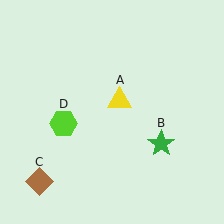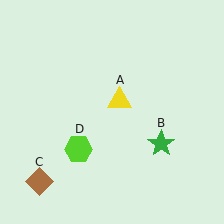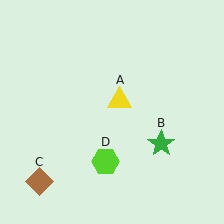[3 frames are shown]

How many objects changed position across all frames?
1 object changed position: lime hexagon (object D).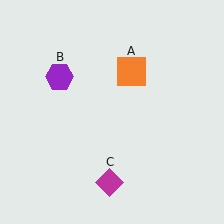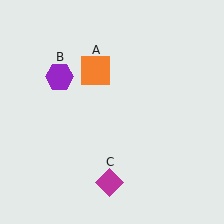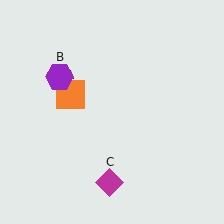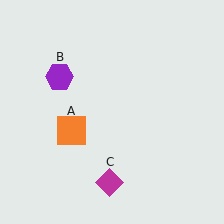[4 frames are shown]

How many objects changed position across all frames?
1 object changed position: orange square (object A).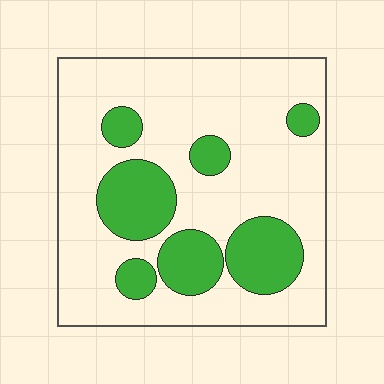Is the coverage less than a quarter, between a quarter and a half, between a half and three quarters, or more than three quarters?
Between a quarter and a half.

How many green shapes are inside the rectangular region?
7.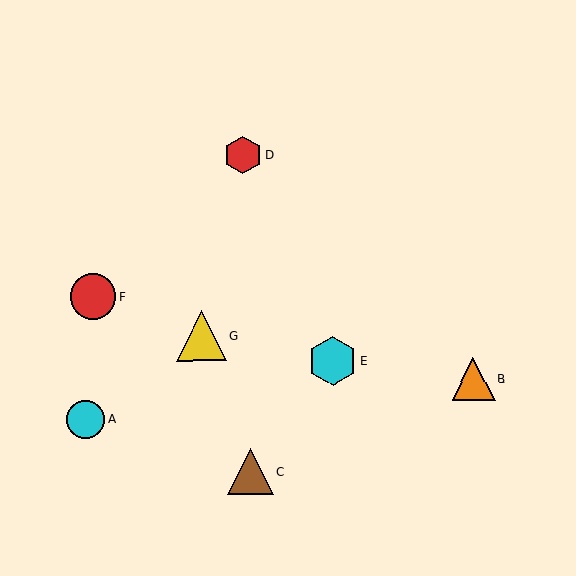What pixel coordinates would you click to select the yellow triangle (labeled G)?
Click at (201, 336) to select the yellow triangle G.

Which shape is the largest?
The yellow triangle (labeled G) is the largest.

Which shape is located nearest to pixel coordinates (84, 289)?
The red circle (labeled F) at (93, 297) is nearest to that location.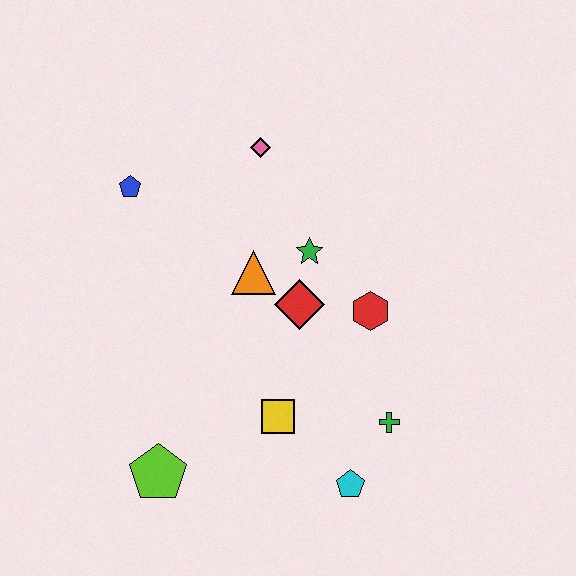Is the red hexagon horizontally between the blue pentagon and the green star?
No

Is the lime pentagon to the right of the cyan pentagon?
No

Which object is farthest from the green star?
The lime pentagon is farthest from the green star.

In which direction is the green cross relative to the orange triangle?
The green cross is below the orange triangle.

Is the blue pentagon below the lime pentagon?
No